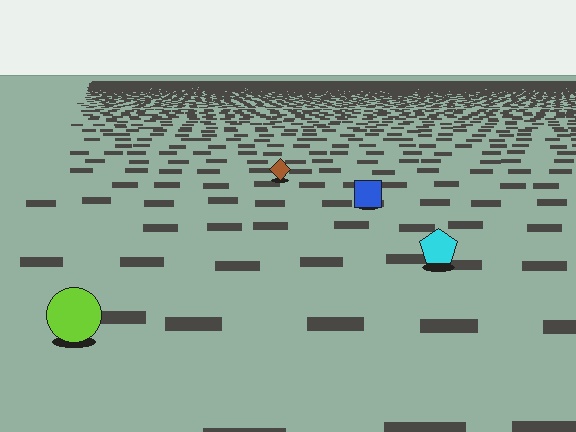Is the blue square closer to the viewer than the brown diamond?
Yes. The blue square is closer — you can tell from the texture gradient: the ground texture is coarser near it.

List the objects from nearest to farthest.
From nearest to farthest: the lime circle, the cyan pentagon, the blue square, the brown diamond.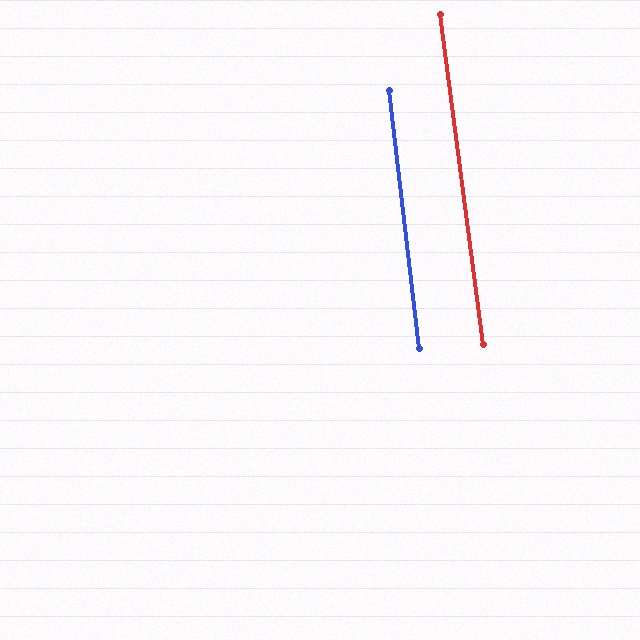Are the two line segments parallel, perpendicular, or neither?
Parallel — their directions differ by only 0.8°.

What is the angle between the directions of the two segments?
Approximately 1 degree.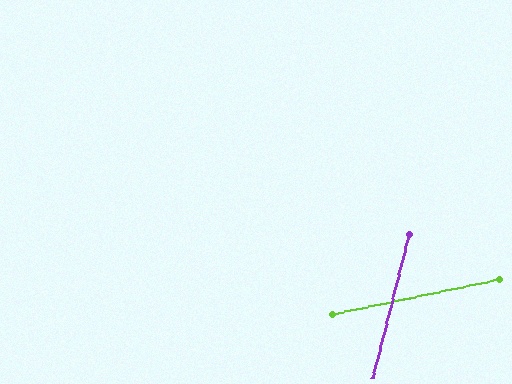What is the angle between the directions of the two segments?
Approximately 64 degrees.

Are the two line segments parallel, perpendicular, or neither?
Neither parallel nor perpendicular — they differ by about 64°.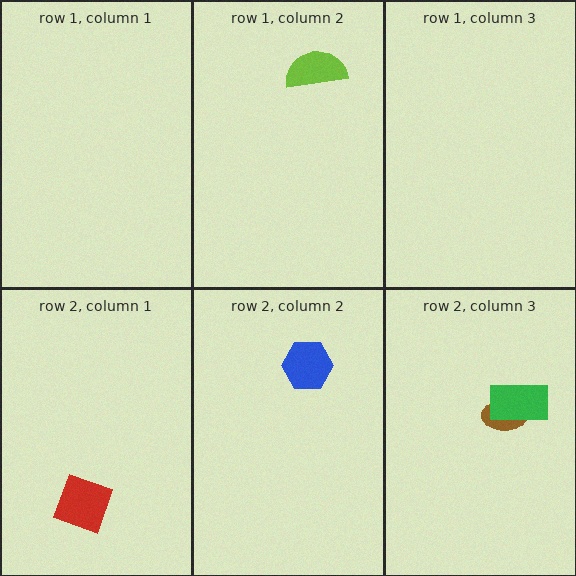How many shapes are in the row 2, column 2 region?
1.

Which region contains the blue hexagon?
The row 2, column 2 region.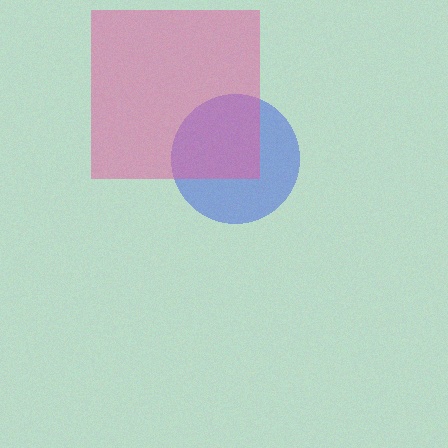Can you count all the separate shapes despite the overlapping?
Yes, there are 2 separate shapes.